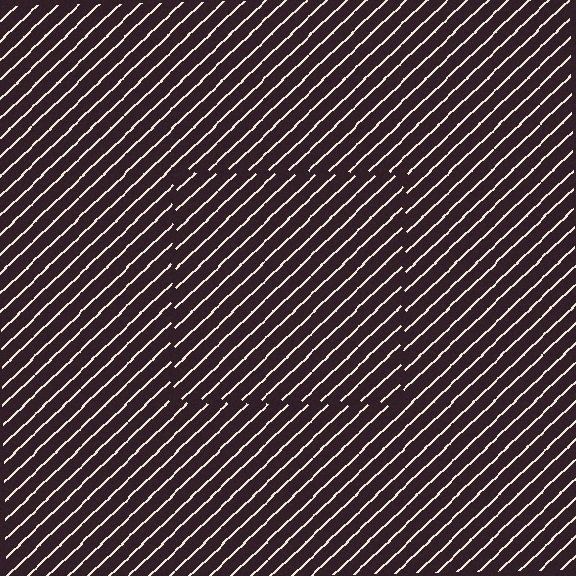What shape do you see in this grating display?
An illusory square. The interior of the shape contains the same grating, shifted by half a period — the contour is defined by the phase discontinuity where line-ends from the inner and outer gratings abut.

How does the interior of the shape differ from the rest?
The interior of the shape contains the same grating, shifted by half a period — the contour is defined by the phase discontinuity where line-ends from the inner and outer gratings abut.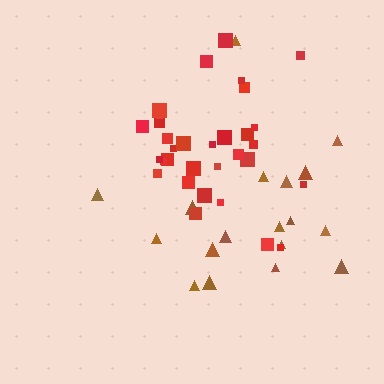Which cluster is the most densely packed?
Red.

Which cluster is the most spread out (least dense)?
Brown.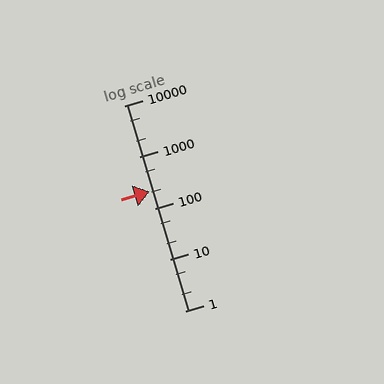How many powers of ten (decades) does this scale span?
The scale spans 4 decades, from 1 to 10000.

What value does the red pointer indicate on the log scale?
The pointer indicates approximately 210.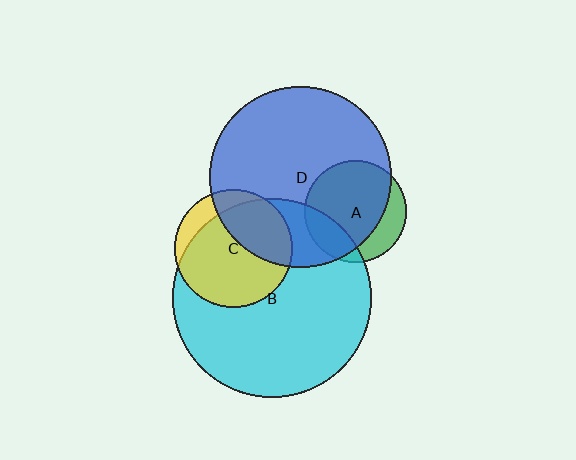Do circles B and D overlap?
Yes.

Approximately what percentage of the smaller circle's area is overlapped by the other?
Approximately 25%.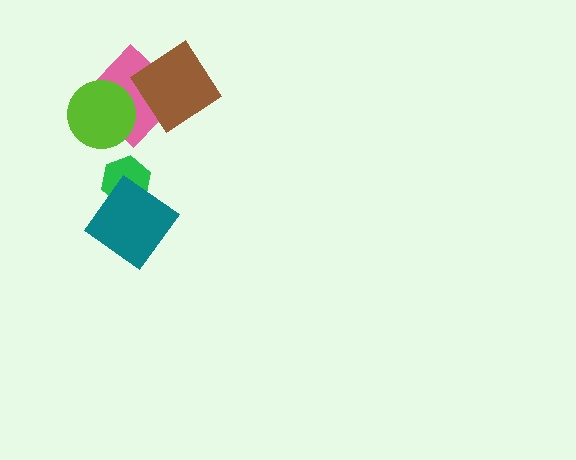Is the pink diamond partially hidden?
Yes, it is partially covered by another shape.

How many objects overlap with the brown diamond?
1 object overlaps with the brown diamond.